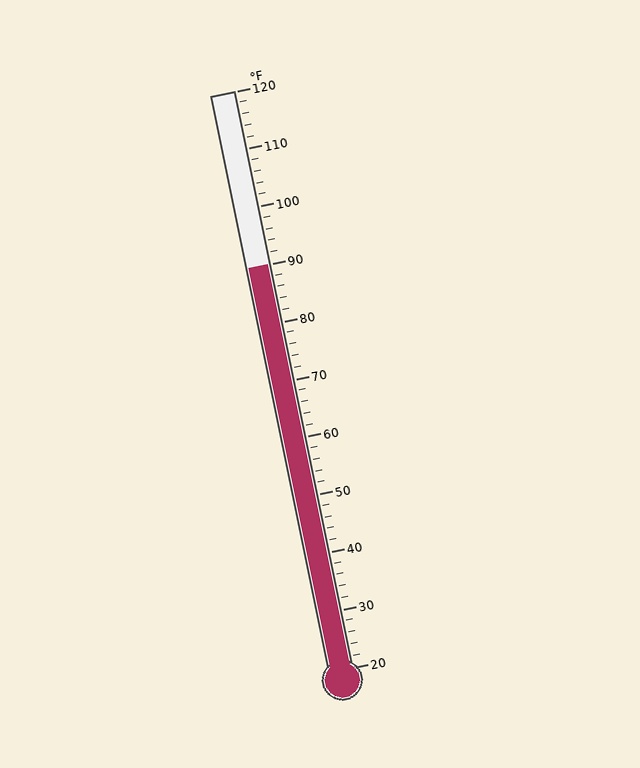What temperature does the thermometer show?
The thermometer shows approximately 90°F.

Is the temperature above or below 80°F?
The temperature is above 80°F.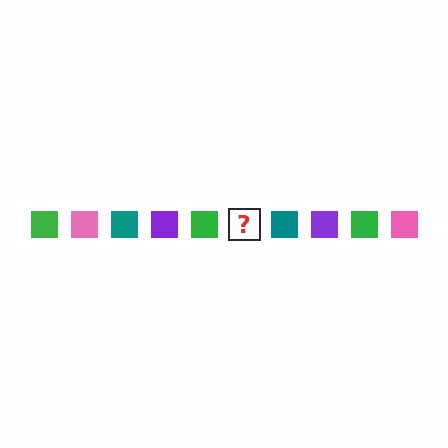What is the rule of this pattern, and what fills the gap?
The rule is that the pattern cycles through green, pink, teal, purple squares. The gap should be filled with a pink square.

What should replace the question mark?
The question mark should be replaced with a pink square.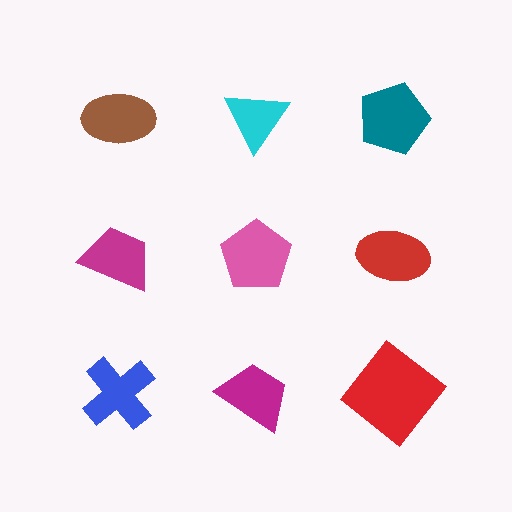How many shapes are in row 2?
3 shapes.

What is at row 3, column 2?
A magenta trapezoid.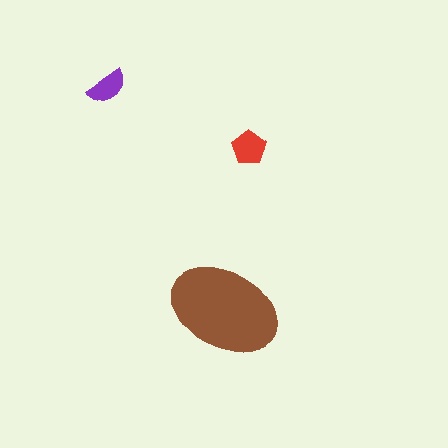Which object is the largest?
The brown ellipse.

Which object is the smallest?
The purple semicircle.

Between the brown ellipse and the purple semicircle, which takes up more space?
The brown ellipse.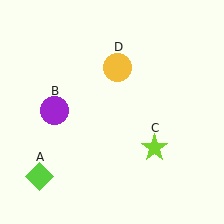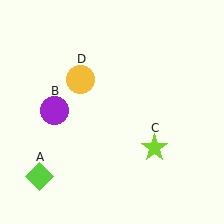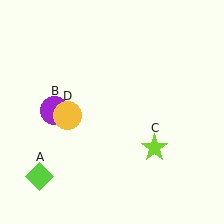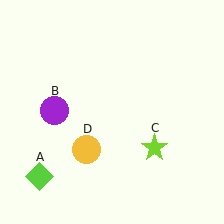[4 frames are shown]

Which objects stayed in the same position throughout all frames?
Lime diamond (object A) and purple circle (object B) and lime star (object C) remained stationary.